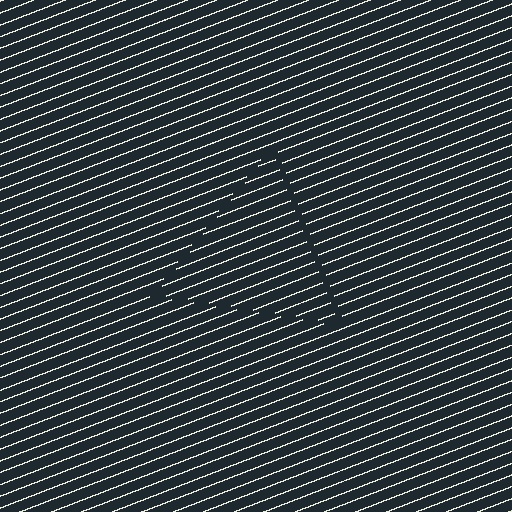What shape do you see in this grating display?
An illusory triangle. The interior of the shape contains the same grating, shifted by half a period — the contour is defined by the phase discontinuity where line-ends from the inner and outer gratings abut.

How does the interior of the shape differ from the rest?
The interior of the shape contains the same grating, shifted by half a period — the contour is defined by the phase discontinuity where line-ends from the inner and outer gratings abut.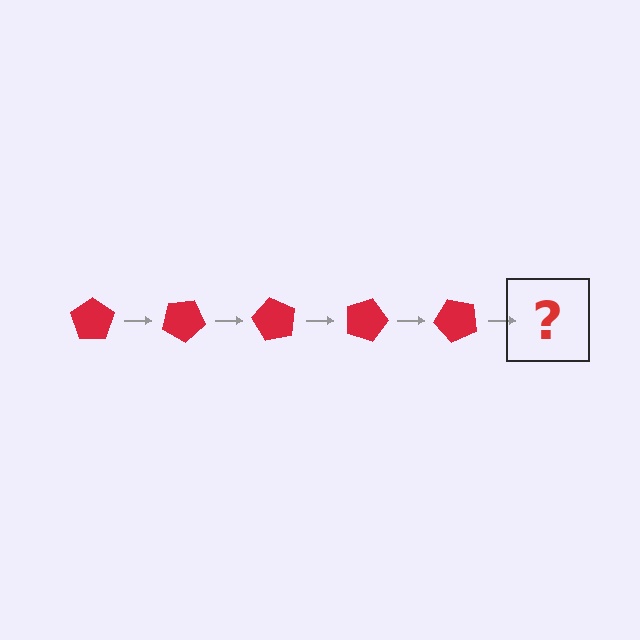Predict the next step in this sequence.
The next step is a red pentagon rotated 150 degrees.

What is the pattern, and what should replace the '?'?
The pattern is that the pentagon rotates 30 degrees each step. The '?' should be a red pentagon rotated 150 degrees.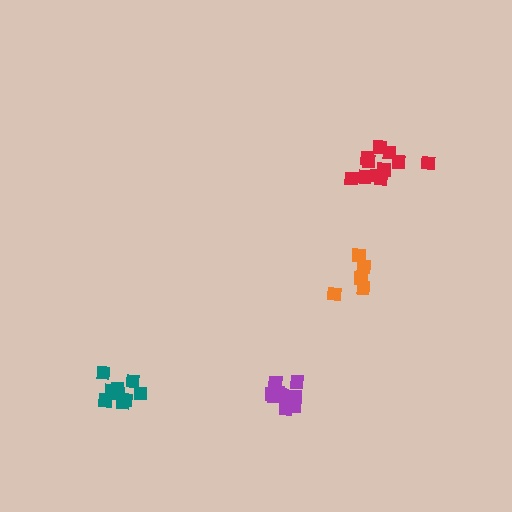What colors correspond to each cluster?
The clusters are colored: red, orange, purple, teal.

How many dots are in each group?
Group 1: 11 dots, Group 2: 5 dots, Group 3: 10 dots, Group 4: 9 dots (35 total).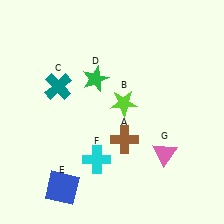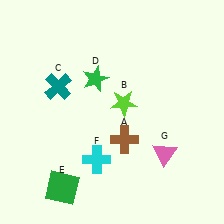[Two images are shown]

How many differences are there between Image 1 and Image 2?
There is 1 difference between the two images.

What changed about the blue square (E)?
In Image 1, E is blue. In Image 2, it changed to green.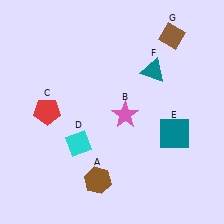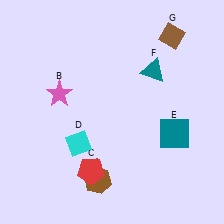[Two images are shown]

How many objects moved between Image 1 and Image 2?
2 objects moved between the two images.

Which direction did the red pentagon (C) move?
The red pentagon (C) moved down.